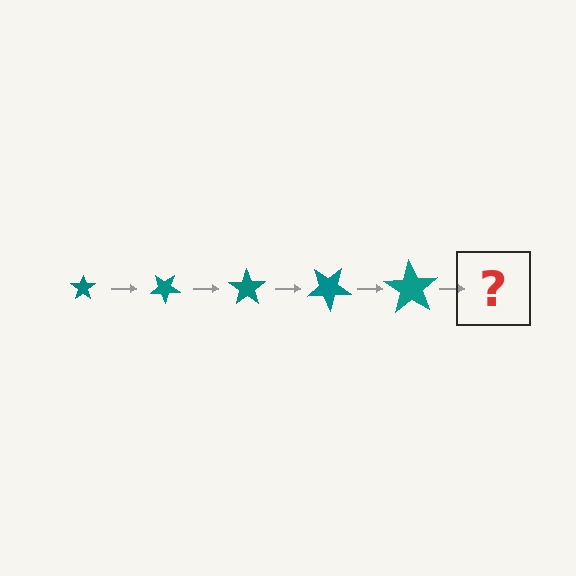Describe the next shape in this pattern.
It should be a star, larger than the previous one and rotated 175 degrees from the start.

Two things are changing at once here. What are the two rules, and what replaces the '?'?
The two rules are that the star grows larger each step and it rotates 35 degrees each step. The '?' should be a star, larger than the previous one and rotated 175 degrees from the start.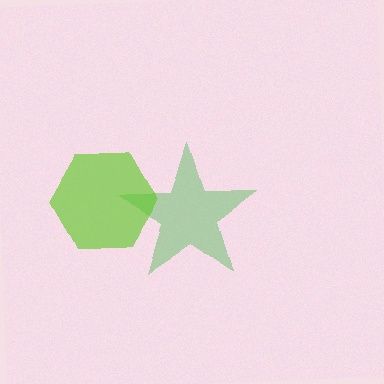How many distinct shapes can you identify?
There are 2 distinct shapes: a green star, a lime hexagon.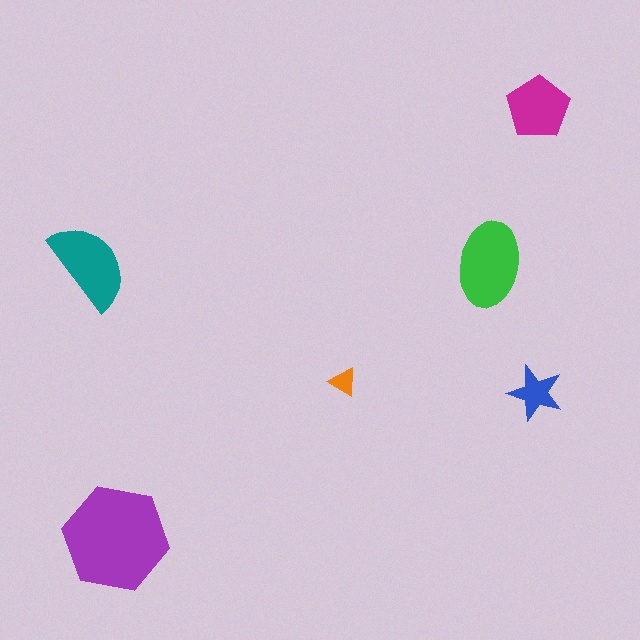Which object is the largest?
The purple hexagon.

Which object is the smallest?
The orange triangle.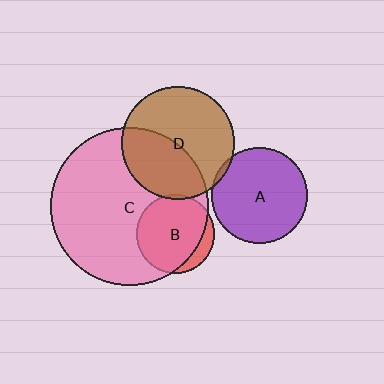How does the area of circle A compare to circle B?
Approximately 1.5 times.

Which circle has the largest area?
Circle C (pink).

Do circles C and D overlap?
Yes.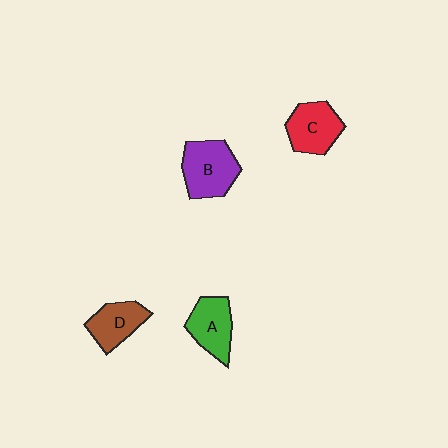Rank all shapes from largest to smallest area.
From largest to smallest: B (purple), C (red), A (green), D (brown).